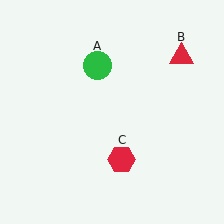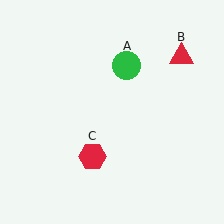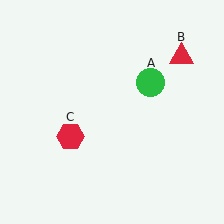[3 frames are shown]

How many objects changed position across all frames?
2 objects changed position: green circle (object A), red hexagon (object C).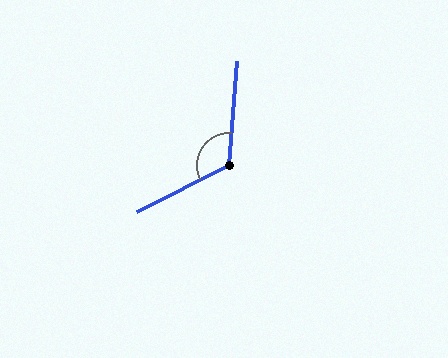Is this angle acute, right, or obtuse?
It is obtuse.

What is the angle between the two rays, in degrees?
Approximately 121 degrees.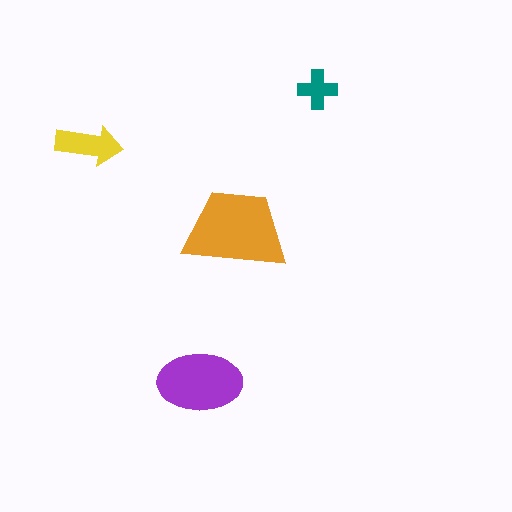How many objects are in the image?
There are 4 objects in the image.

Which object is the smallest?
The teal cross.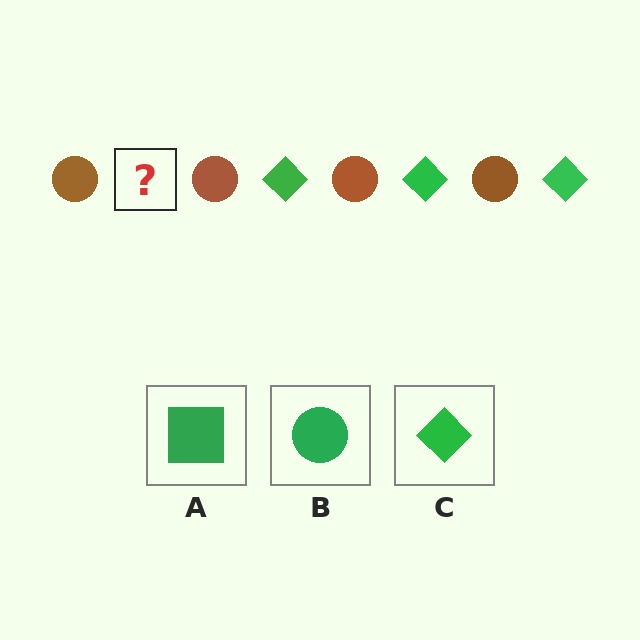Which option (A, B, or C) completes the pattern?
C.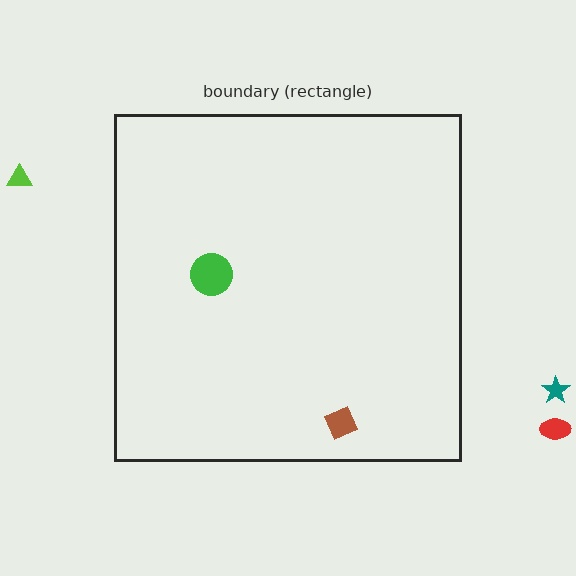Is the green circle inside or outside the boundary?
Inside.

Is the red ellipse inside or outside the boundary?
Outside.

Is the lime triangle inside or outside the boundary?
Outside.